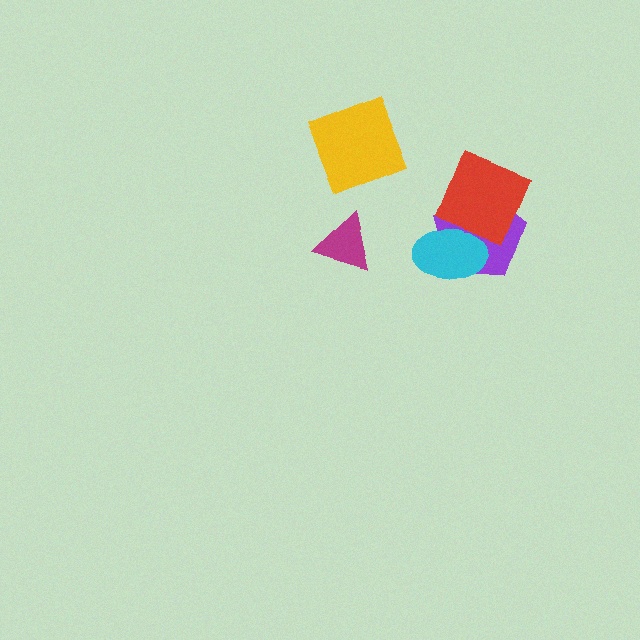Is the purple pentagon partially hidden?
Yes, it is partially covered by another shape.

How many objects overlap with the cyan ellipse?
2 objects overlap with the cyan ellipse.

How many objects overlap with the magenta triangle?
0 objects overlap with the magenta triangle.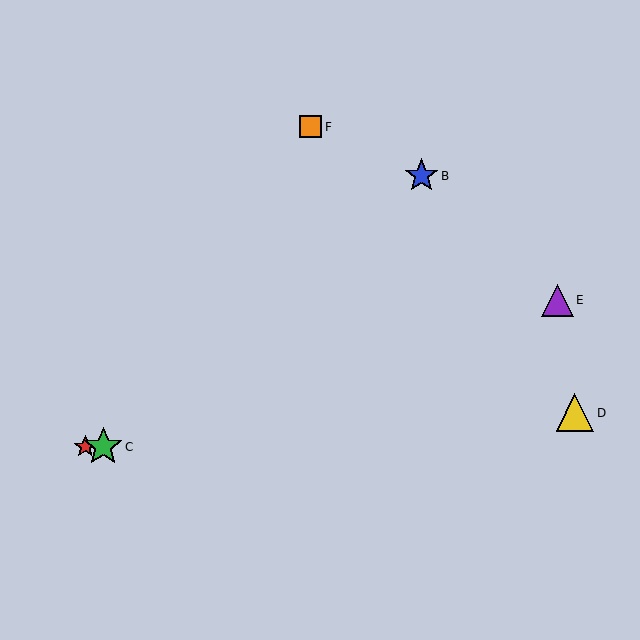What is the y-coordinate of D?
Object D is at y≈413.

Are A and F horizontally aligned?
No, A is at y≈447 and F is at y≈127.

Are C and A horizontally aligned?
Yes, both are at y≈447.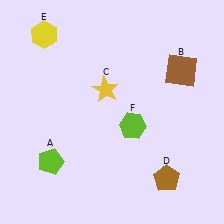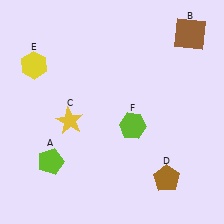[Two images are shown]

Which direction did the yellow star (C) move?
The yellow star (C) moved left.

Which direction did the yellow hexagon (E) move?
The yellow hexagon (E) moved down.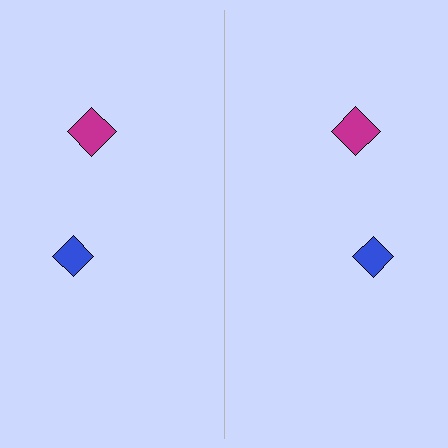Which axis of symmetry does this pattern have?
The pattern has a vertical axis of symmetry running through the center of the image.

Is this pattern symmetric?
Yes, this pattern has bilateral (reflection) symmetry.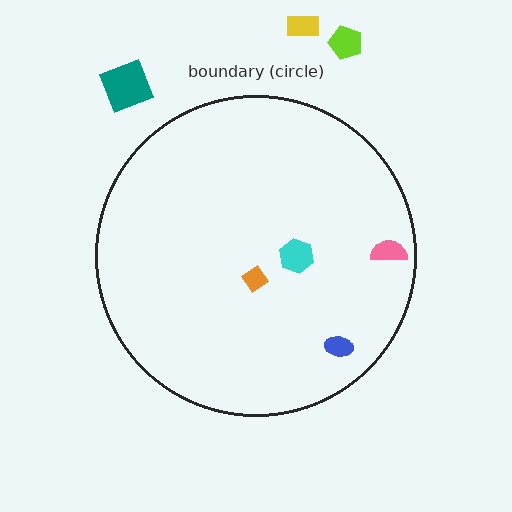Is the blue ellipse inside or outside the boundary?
Inside.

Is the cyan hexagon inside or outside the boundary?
Inside.